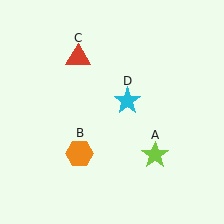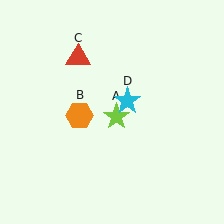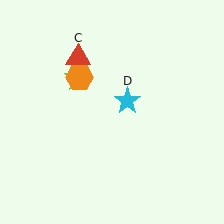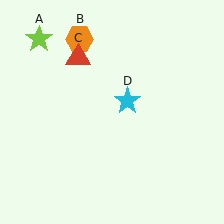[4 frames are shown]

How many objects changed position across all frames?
2 objects changed position: lime star (object A), orange hexagon (object B).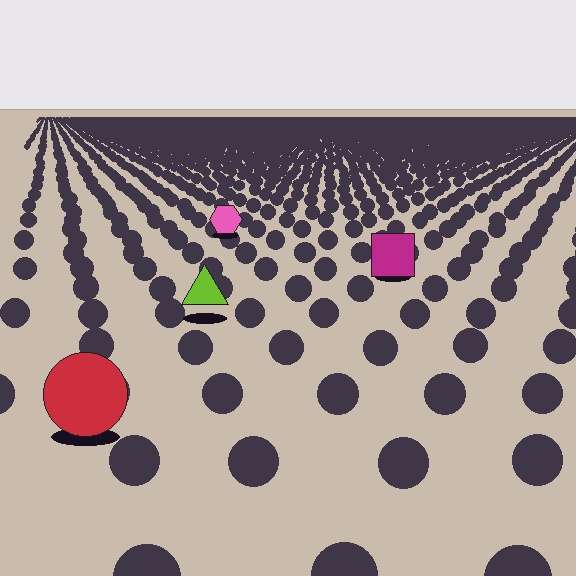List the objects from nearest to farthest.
From nearest to farthest: the red circle, the lime triangle, the magenta square, the pink hexagon.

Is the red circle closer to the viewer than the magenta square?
Yes. The red circle is closer — you can tell from the texture gradient: the ground texture is coarser near it.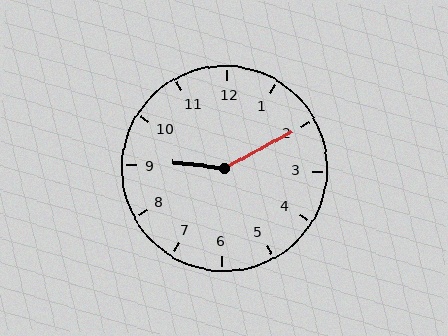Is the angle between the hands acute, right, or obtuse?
It is obtuse.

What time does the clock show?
9:10.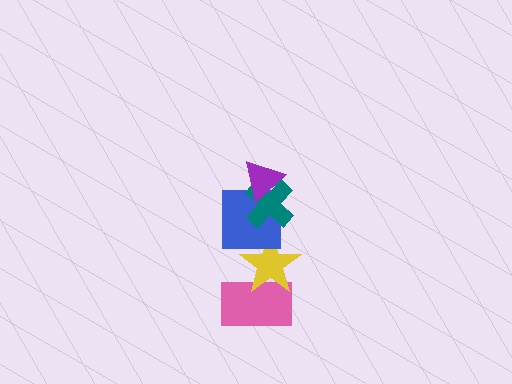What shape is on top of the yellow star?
The blue square is on top of the yellow star.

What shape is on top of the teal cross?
The purple triangle is on top of the teal cross.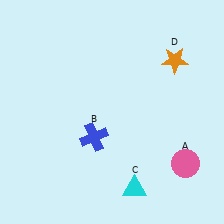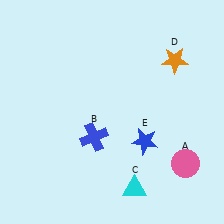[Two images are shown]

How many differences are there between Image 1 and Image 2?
There is 1 difference between the two images.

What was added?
A blue star (E) was added in Image 2.